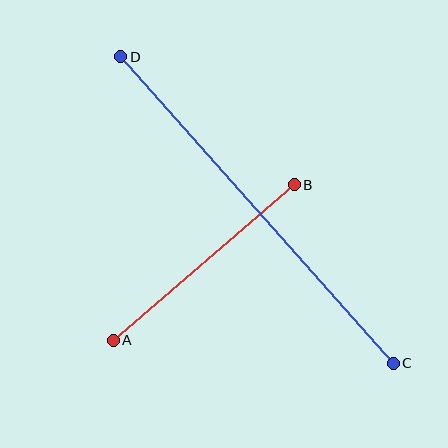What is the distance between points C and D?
The distance is approximately 410 pixels.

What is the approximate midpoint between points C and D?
The midpoint is at approximately (257, 210) pixels.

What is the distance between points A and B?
The distance is approximately 239 pixels.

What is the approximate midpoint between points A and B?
The midpoint is at approximately (204, 263) pixels.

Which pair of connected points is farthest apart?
Points C and D are farthest apart.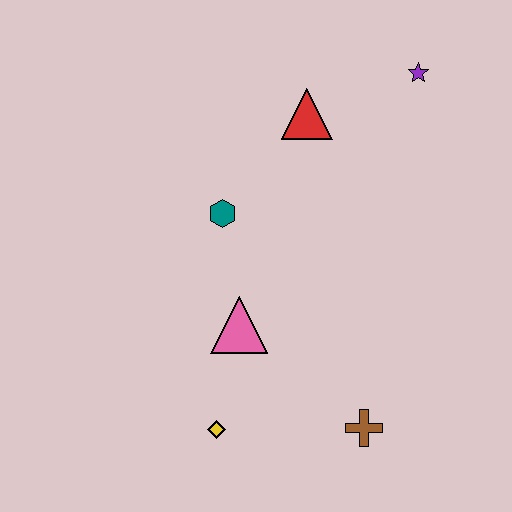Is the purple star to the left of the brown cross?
No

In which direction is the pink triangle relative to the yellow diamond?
The pink triangle is above the yellow diamond.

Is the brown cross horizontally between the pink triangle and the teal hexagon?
No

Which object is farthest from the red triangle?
The yellow diamond is farthest from the red triangle.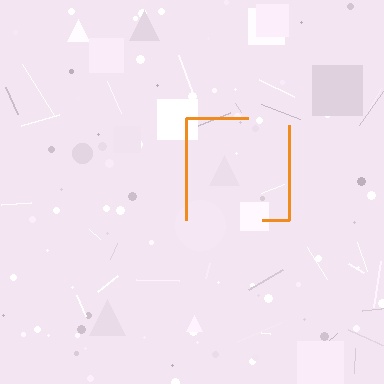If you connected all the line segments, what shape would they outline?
They would outline a square.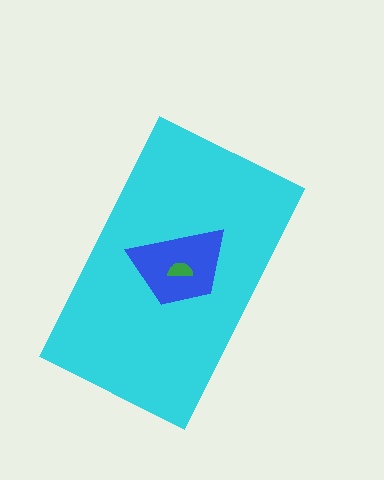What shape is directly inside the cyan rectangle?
The blue trapezoid.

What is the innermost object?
The green semicircle.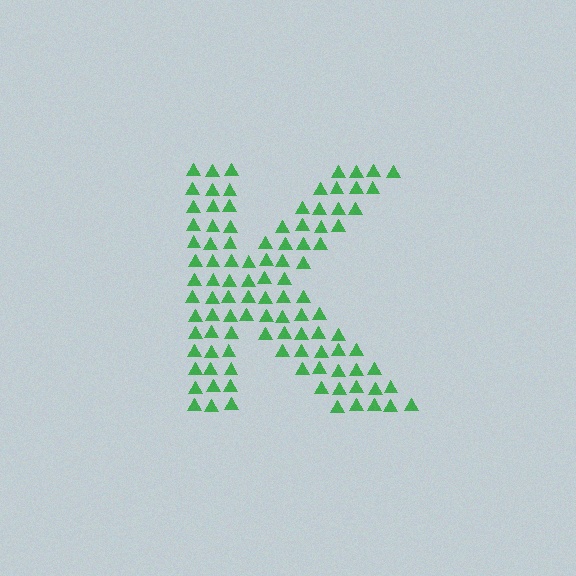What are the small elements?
The small elements are triangles.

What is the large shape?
The large shape is the letter K.